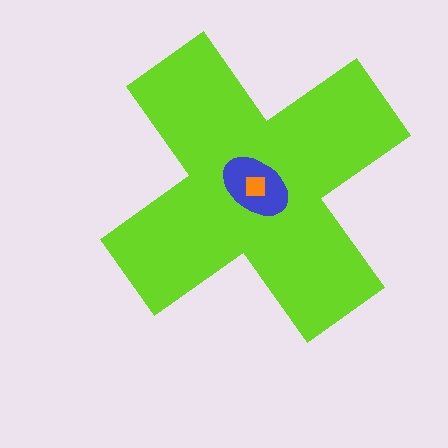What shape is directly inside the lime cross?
The blue ellipse.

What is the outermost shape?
The lime cross.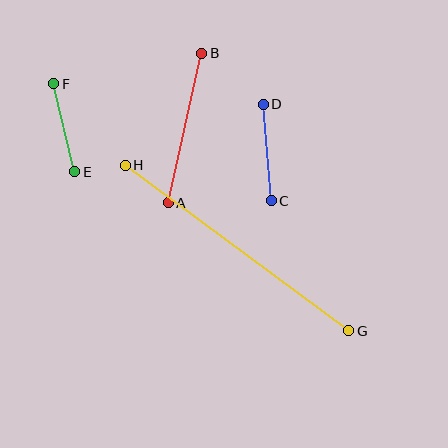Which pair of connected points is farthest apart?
Points G and H are farthest apart.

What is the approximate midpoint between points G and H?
The midpoint is at approximately (237, 248) pixels.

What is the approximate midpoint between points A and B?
The midpoint is at approximately (185, 128) pixels.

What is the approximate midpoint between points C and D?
The midpoint is at approximately (267, 152) pixels.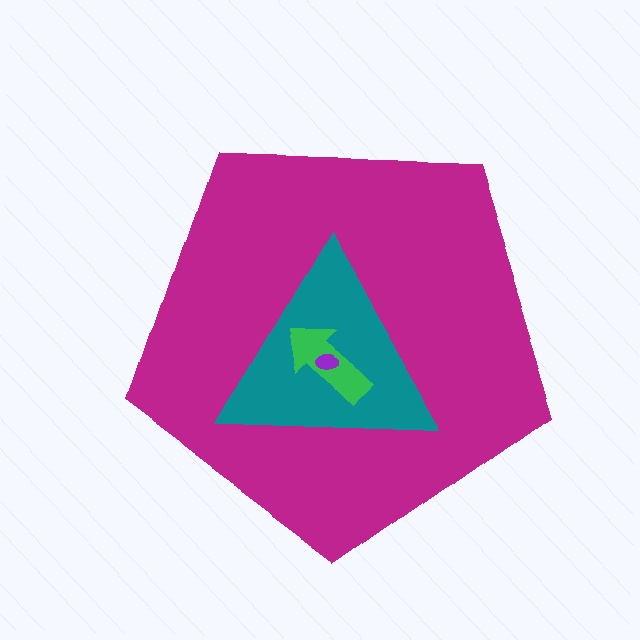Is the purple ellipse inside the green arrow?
Yes.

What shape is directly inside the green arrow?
The purple ellipse.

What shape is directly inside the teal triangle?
The green arrow.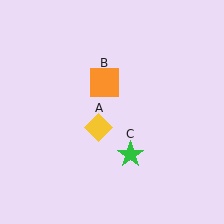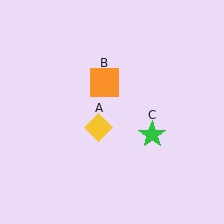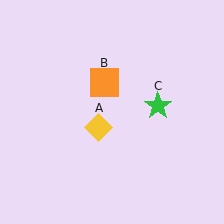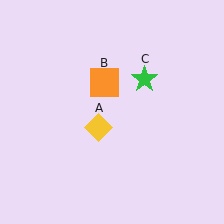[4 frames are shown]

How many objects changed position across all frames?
1 object changed position: green star (object C).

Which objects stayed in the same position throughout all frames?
Yellow diamond (object A) and orange square (object B) remained stationary.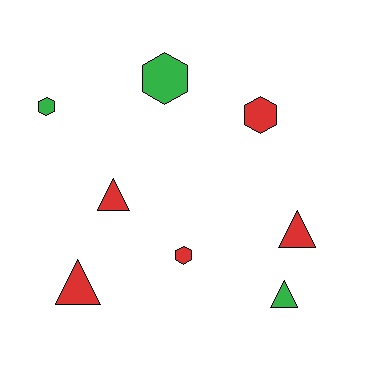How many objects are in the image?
There are 8 objects.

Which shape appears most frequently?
Hexagon, with 4 objects.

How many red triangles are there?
There are 3 red triangles.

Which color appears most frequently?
Red, with 5 objects.